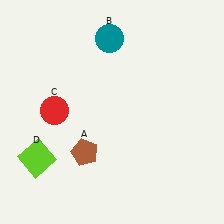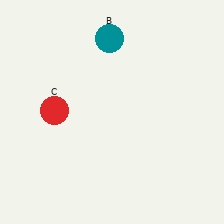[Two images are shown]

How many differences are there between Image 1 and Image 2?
There are 2 differences between the two images.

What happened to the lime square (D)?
The lime square (D) was removed in Image 2. It was in the bottom-left area of Image 1.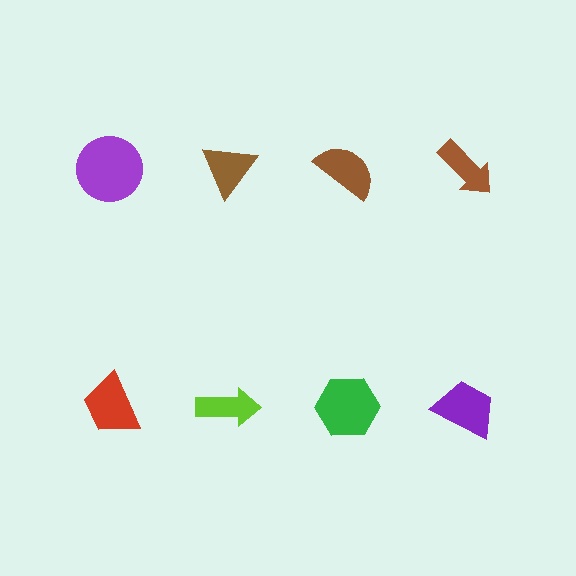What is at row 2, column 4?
A purple trapezoid.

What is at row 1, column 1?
A purple circle.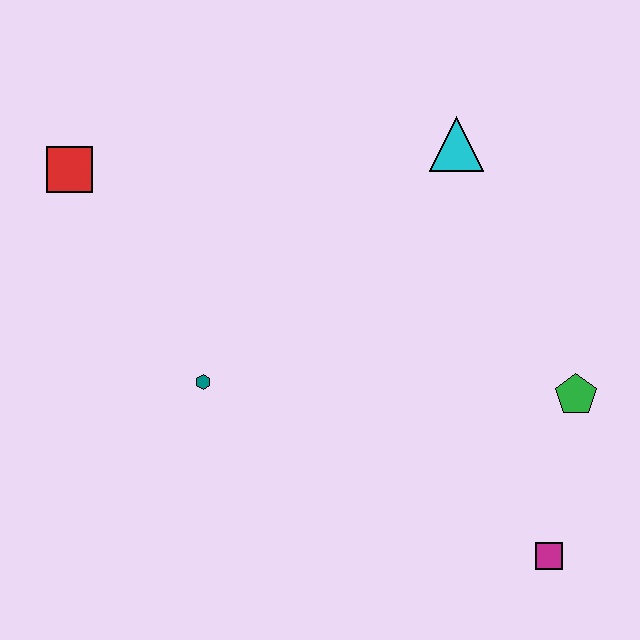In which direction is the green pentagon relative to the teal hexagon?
The green pentagon is to the right of the teal hexagon.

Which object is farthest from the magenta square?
The red square is farthest from the magenta square.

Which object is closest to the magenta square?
The green pentagon is closest to the magenta square.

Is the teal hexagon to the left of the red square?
No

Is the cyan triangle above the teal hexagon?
Yes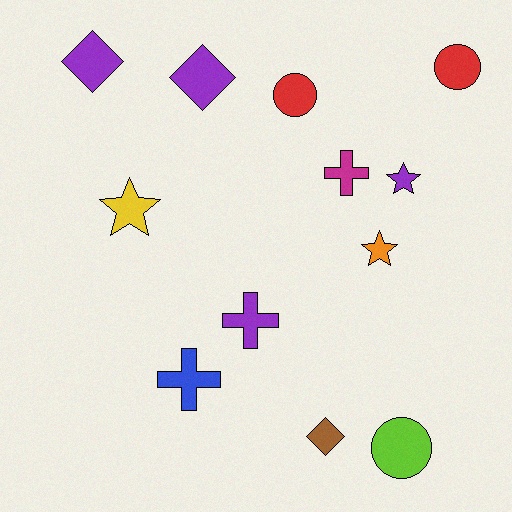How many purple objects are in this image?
There are 4 purple objects.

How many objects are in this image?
There are 12 objects.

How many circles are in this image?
There are 3 circles.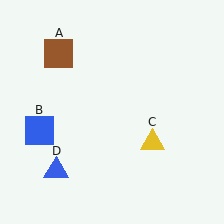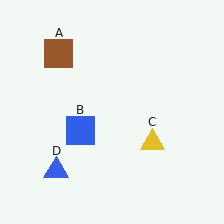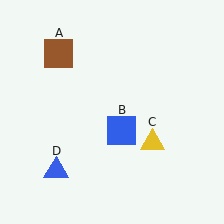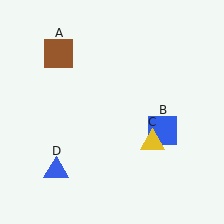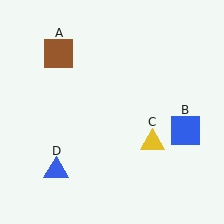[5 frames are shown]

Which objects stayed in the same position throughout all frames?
Brown square (object A) and yellow triangle (object C) and blue triangle (object D) remained stationary.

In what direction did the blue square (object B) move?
The blue square (object B) moved right.